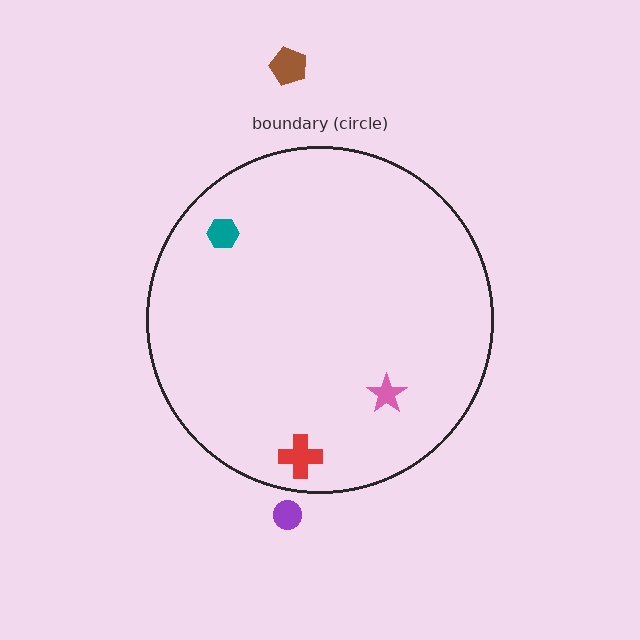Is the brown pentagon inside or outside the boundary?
Outside.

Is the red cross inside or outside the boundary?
Inside.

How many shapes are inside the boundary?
3 inside, 2 outside.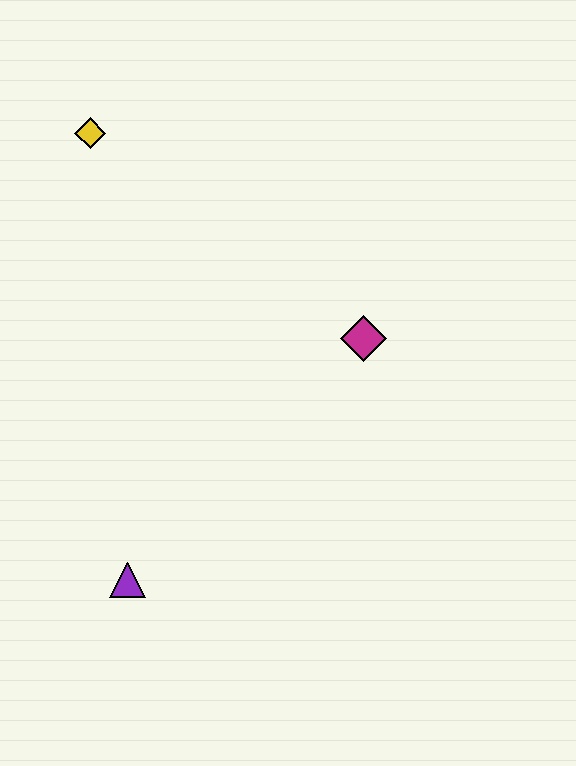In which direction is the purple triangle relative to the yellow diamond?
The purple triangle is below the yellow diamond.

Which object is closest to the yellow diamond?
The magenta diamond is closest to the yellow diamond.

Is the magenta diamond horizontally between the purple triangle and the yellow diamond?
No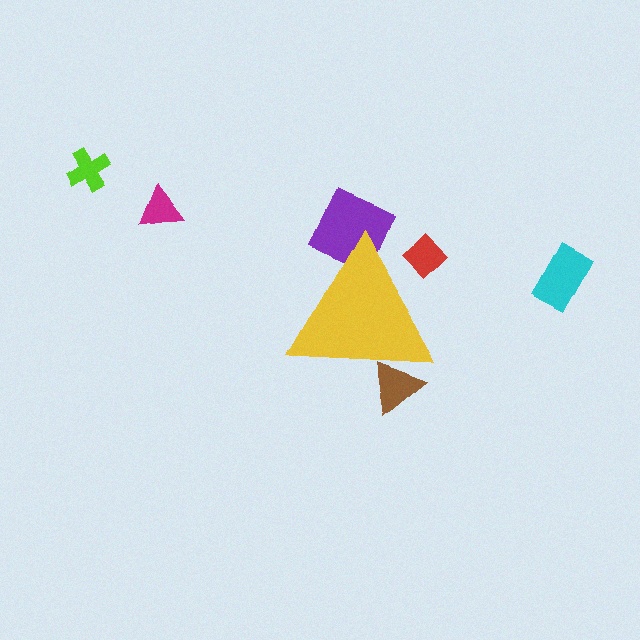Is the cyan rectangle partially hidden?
No, the cyan rectangle is fully visible.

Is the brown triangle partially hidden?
Yes, the brown triangle is partially hidden behind the yellow triangle.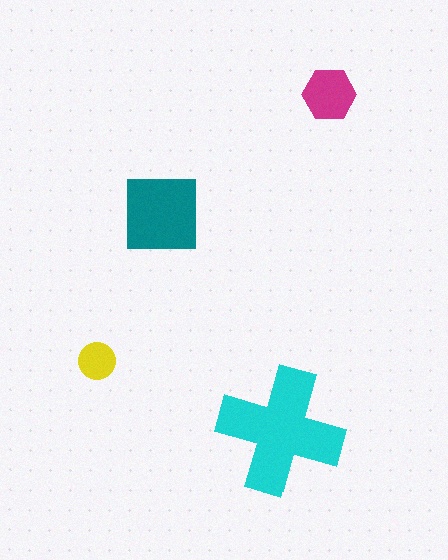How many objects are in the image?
There are 4 objects in the image.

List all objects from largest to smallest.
The cyan cross, the teal square, the magenta hexagon, the yellow circle.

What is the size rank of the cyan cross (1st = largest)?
1st.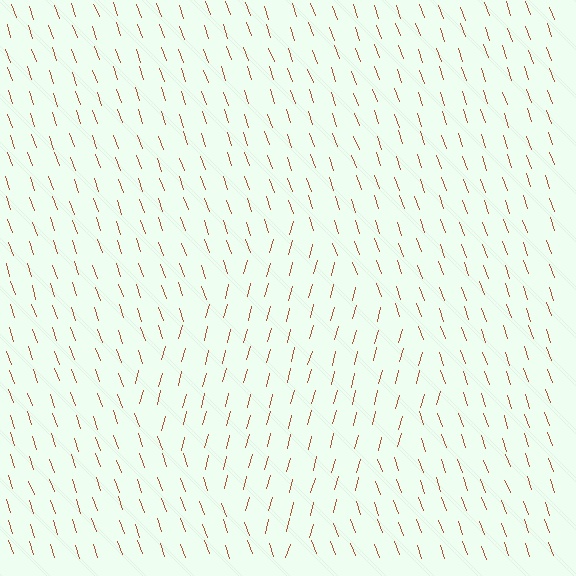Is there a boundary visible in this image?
Yes, there is a texture boundary formed by a change in line orientation.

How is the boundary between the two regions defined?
The boundary is defined purely by a change in line orientation (approximately 35 degrees difference). All lines are the same color and thickness.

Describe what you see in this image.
The image is filled with small brown line segments. A diamond region in the image has lines oriented differently from the surrounding lines, creating a visible texture boundary.